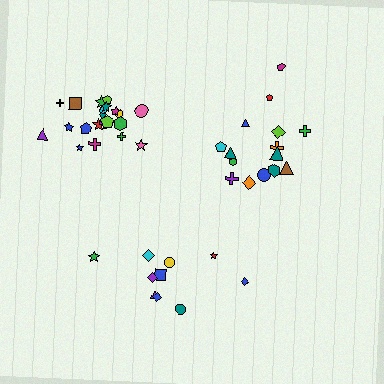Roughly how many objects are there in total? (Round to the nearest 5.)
Roughly 45 objects in total.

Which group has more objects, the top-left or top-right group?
The top-left group.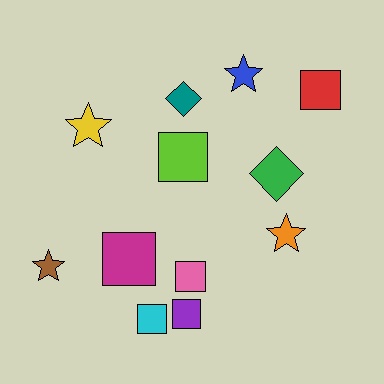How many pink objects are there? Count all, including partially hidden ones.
There is 1 pink object.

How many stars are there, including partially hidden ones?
There are 4 stars.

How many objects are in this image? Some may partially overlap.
There are 12 objects.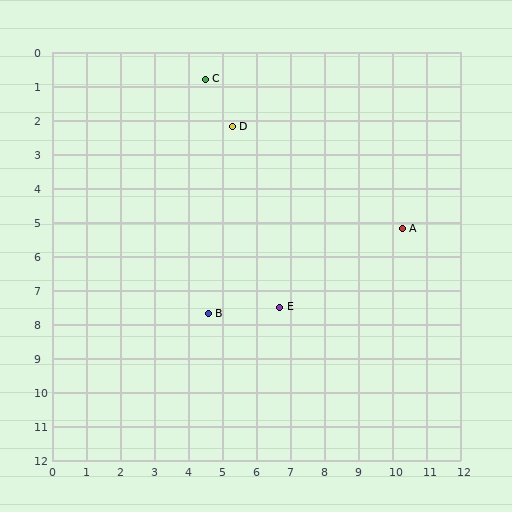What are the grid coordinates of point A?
Point A is at approximately (10.3, 5.2).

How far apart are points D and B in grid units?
Points D and B are about 5.5 grid units apart.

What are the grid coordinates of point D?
Point D is at approximately (5.3, 2.2).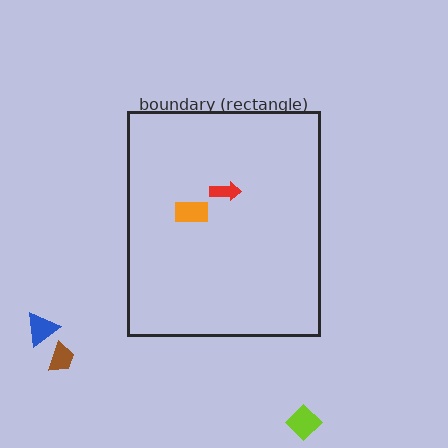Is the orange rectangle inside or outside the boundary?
Inside.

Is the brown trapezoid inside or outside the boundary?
Outside.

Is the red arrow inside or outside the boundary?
Inside.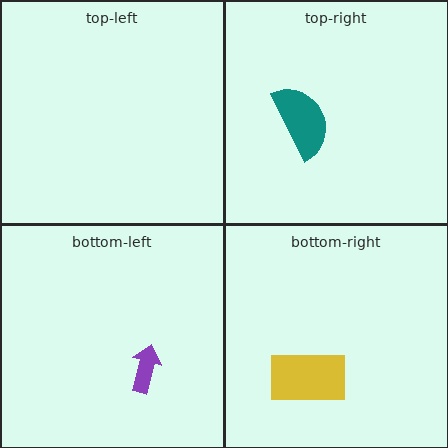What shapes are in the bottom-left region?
The purple arrow.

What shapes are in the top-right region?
The teal semicircle.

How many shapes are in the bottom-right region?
1.